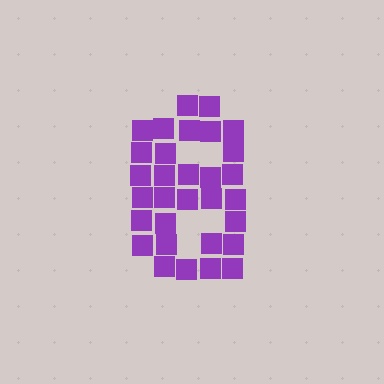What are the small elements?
The small elements are squares.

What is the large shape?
The large shape is the digit 8.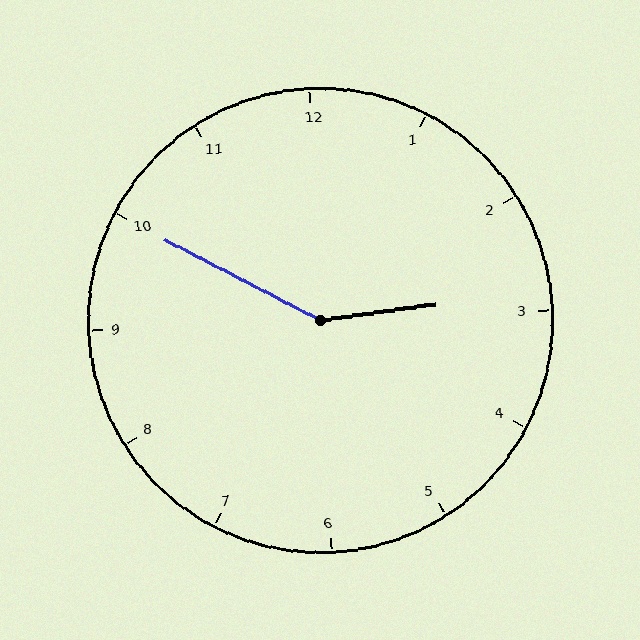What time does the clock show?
2:50.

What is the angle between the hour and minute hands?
Approximately 145 degrees.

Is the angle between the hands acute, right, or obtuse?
It is obtuse.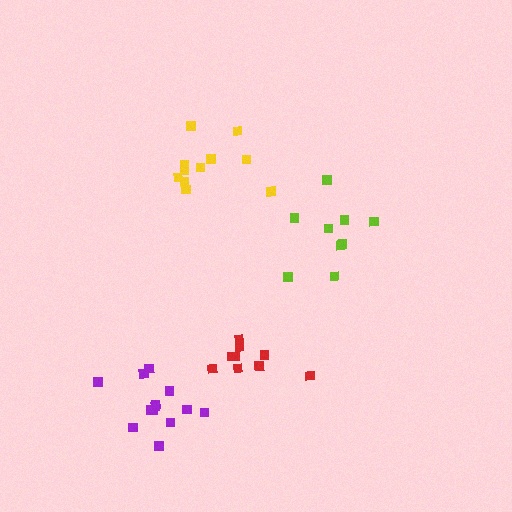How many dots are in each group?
Group 1: 10 dots, Group 2: 11 dots, Group 3: 9 dots, Group 4: 13 dots (43 total).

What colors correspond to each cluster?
The clusters are colored: lime, yellow, red, purple.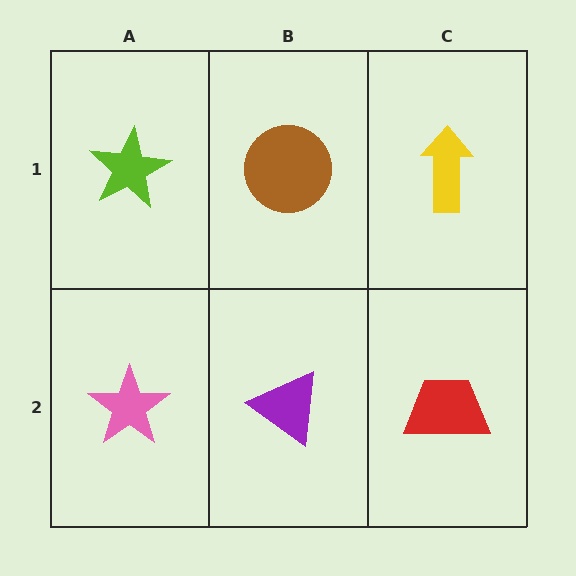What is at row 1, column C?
A yellow arrow.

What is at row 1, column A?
A lime star.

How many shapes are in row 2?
3 shapes.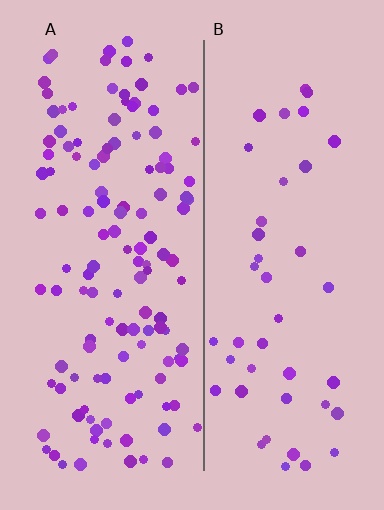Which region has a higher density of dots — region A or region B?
A (the left).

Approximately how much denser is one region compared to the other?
Approximately 2.8× — region A over region B.